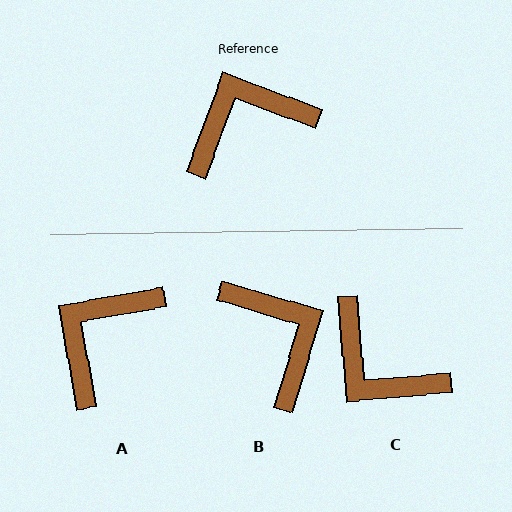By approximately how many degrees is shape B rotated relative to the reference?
Approximately 86 degrees clockwise.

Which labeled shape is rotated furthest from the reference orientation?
C, about 115 degrees away.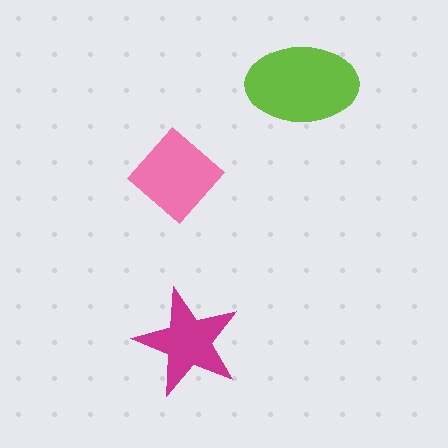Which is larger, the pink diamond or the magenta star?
The pink diamond.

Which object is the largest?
The lime ellipse.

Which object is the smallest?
The magenta star.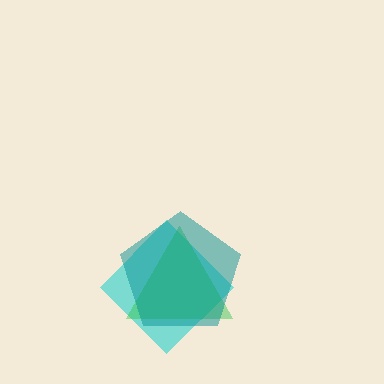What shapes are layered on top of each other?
The layered shapes are: a cyan diamond, a green triangle, a teal pentagon.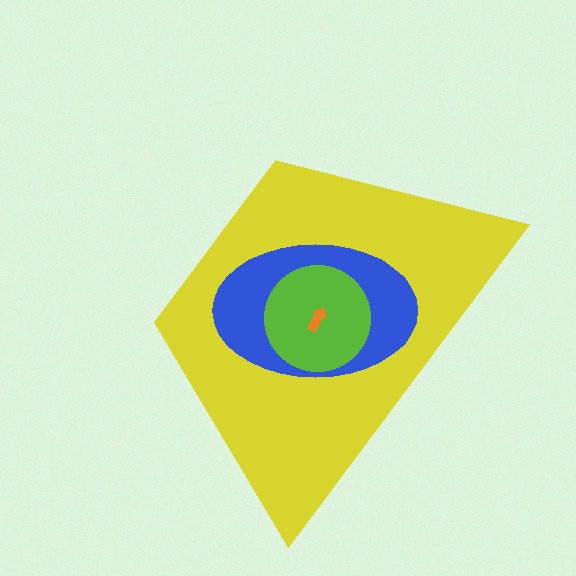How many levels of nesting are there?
4.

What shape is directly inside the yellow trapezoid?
The blue ellipse.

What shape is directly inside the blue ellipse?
The lime circle.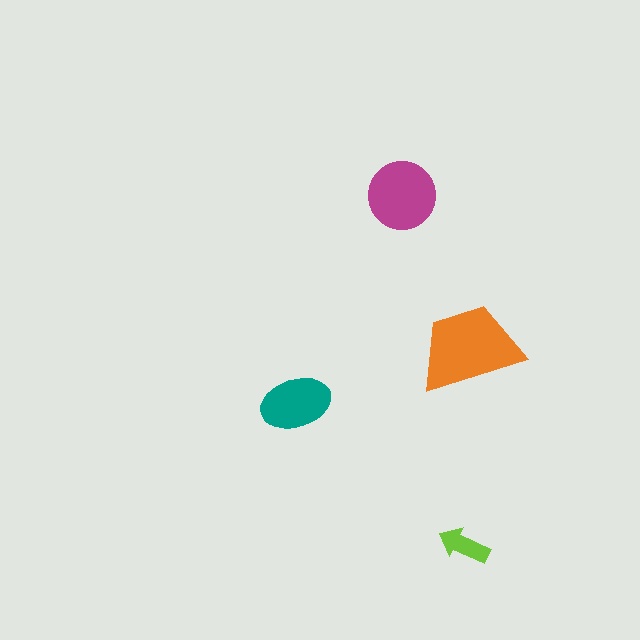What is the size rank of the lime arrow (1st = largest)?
4th.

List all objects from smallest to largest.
The lime arrow, the teal ellipse, the magenta circle, the orange trapezoid.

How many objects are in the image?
There are 4 objects in the image.